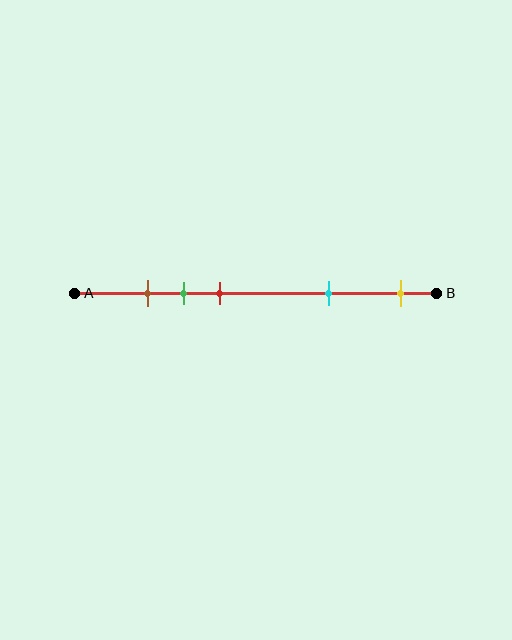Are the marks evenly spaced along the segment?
No, the marks are not evenly spaced.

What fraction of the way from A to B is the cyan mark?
The cyan mark is approximately 70% (0.7) of the way from A to B.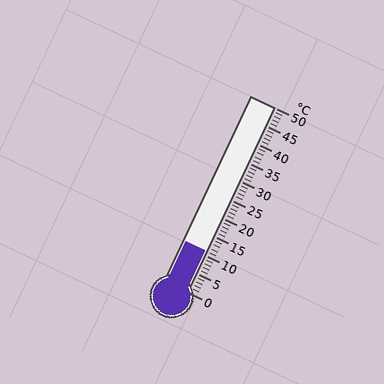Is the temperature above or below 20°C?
The temperature is below 20°C.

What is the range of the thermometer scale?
The thermometer scale ranges from 0°C to 50°C.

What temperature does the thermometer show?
The thermometer shows approximately 11°C.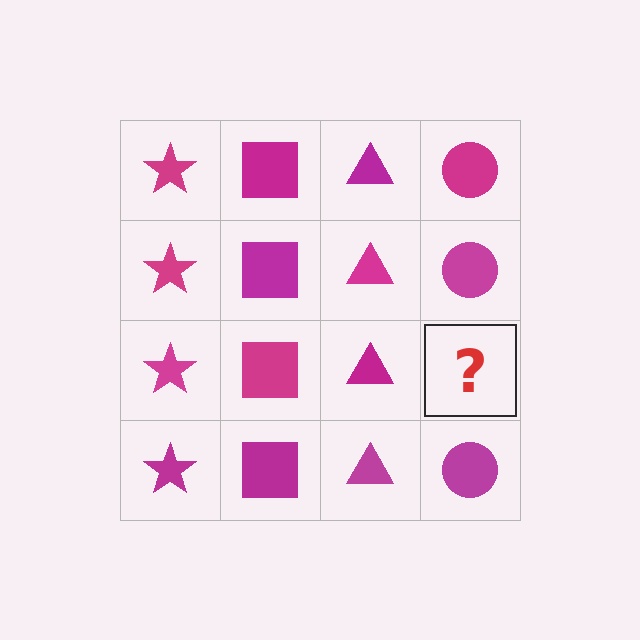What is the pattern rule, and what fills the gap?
The rule is that each column has a consistent shape. The gap should be filled with a magenta circle.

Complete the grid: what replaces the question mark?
The question mark should be replaced with a magenta circle.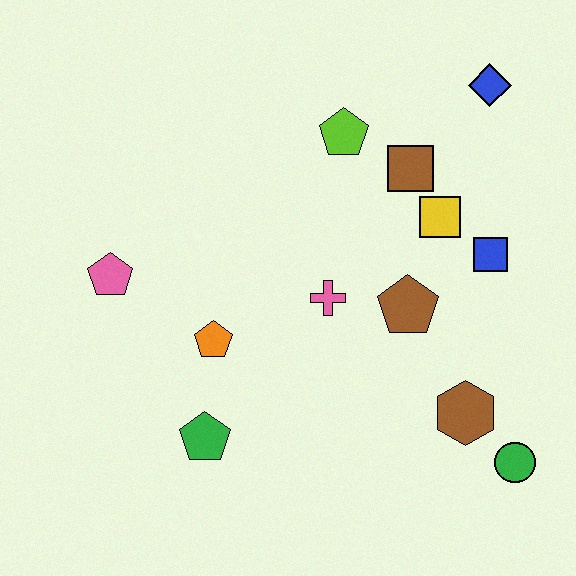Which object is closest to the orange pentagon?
The green pentagon is closest to the orange pentagon.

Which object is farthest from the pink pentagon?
The green circle is farthest from the pink pentagon.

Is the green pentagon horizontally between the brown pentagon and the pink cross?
No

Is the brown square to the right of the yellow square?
No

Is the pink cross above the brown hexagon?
Yes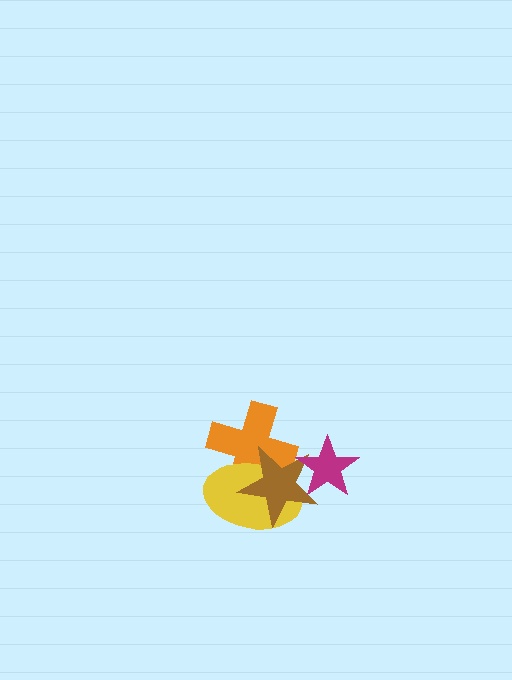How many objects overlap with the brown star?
3 objects overlap with the brown star.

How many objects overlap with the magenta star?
1 object overlaps with the magenta star.